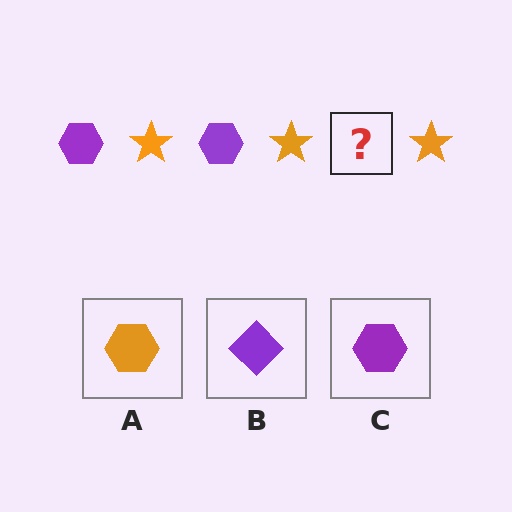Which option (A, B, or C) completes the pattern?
C.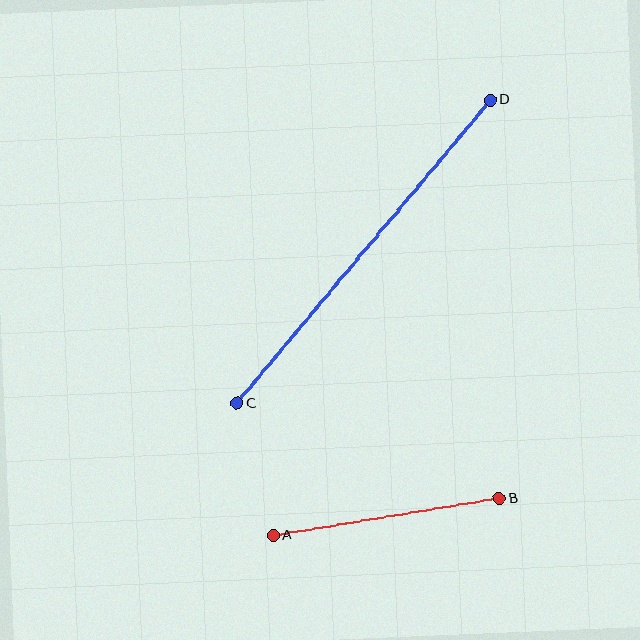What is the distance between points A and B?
The distance is approximately 229 pixels.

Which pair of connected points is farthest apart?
Points C and D are farthest apart.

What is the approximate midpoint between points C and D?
The midpoint is at approximately (364, 252) pixels.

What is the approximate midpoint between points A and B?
The midpoint is at approximately (386, 517) pixels.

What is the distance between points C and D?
The distance is approximately 395 pixels.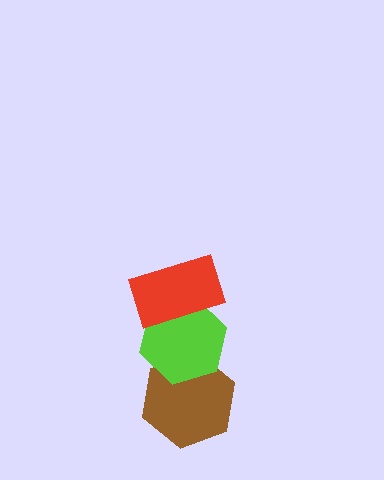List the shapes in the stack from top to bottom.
From top to bottom: the red rectangle, the lime hexagon, the brown hexagon.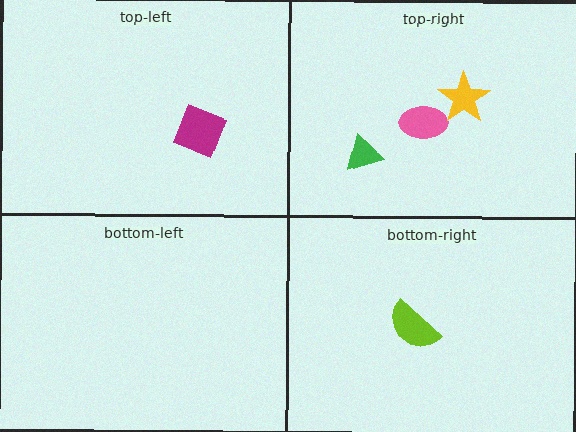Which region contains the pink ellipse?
The top-right region.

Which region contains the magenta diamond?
The top-left region.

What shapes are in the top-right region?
The green triangle, the pink ellipse, the yellow star.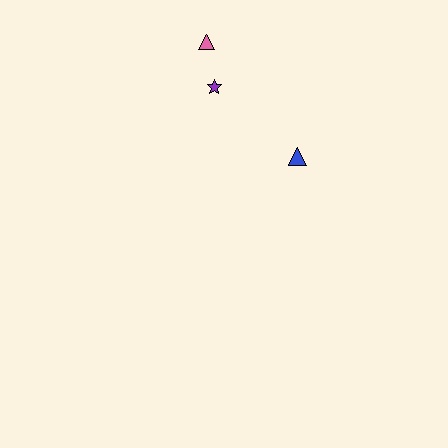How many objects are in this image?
There are 3 objects.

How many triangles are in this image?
There are 2 triangles.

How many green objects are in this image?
There are no green objects.